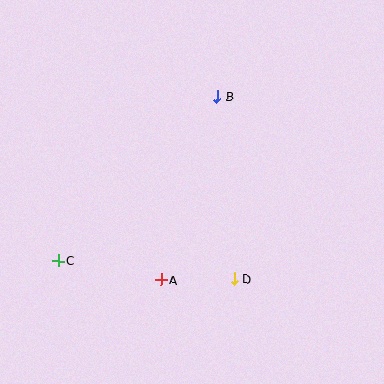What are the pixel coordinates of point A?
Point A is at (161, 280).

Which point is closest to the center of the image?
Point A at (161, 280) is closest to the center.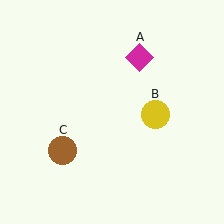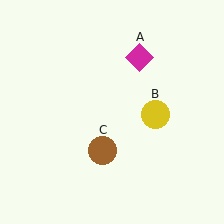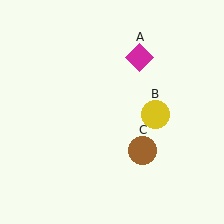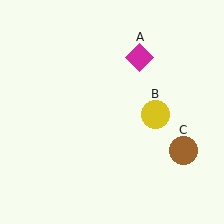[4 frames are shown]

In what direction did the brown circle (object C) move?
The brown circle (object C) moved right.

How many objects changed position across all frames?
1 object changed position: brown circle (object C).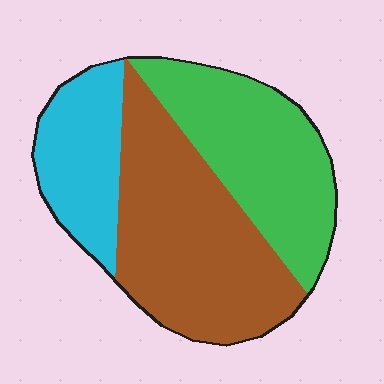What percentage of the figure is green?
Green covers around 35% of the figure.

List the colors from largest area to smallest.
From largest to smallest: brown, green, cyan.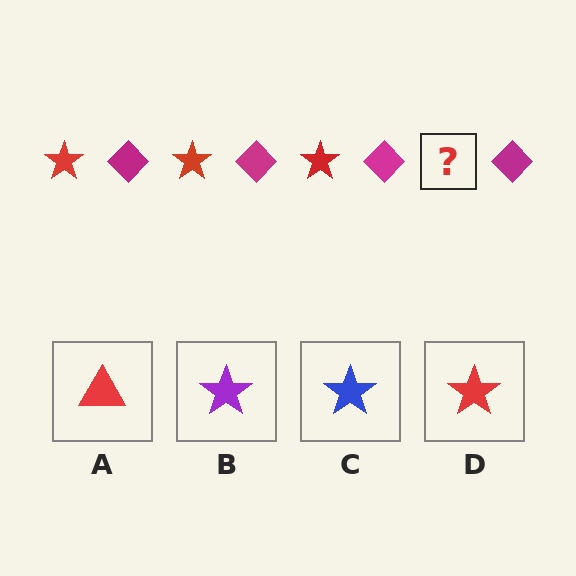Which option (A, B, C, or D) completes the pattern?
D.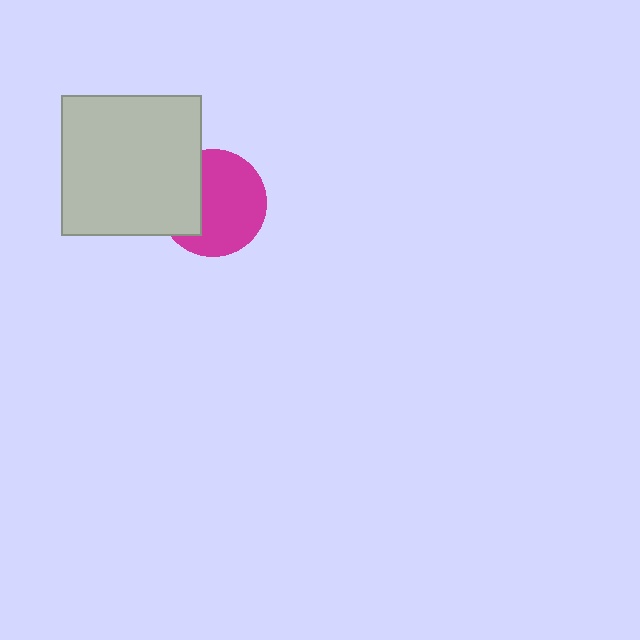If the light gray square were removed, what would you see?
You would see the complete magenta circle.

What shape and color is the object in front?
The object in front is a light gray square.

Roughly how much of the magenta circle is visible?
Most of it is visible (roughly 68%).